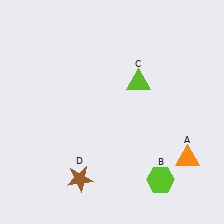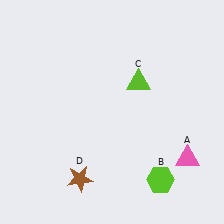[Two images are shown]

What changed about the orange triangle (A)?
In Image 1, A is orange. In Image 2, it changed to pink.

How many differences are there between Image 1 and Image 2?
There is 1 difference between the two images.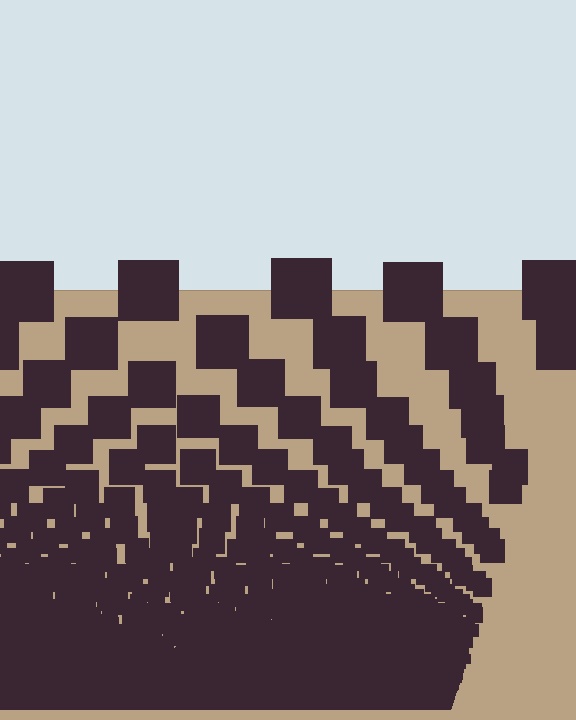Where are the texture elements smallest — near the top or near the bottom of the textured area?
Near the bottom.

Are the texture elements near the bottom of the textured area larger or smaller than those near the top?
Smaller. The gradient is inverted — elements near the bottom are smaller and denser.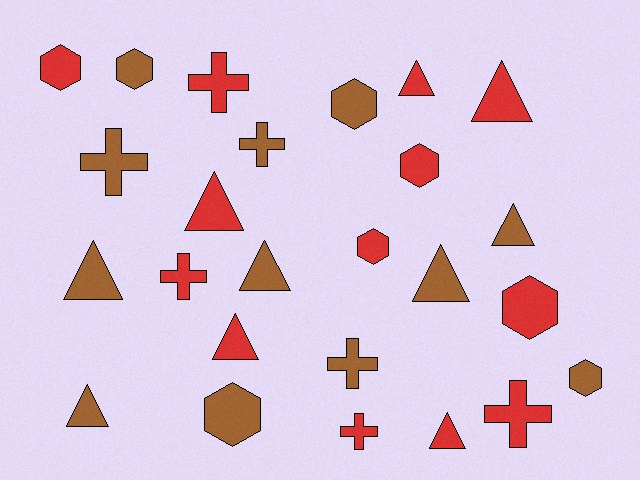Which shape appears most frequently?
Triangle, with 10 objects.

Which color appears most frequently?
Red, with 13 objects.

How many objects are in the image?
There are 25 objects.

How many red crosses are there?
There are 4 red crosses.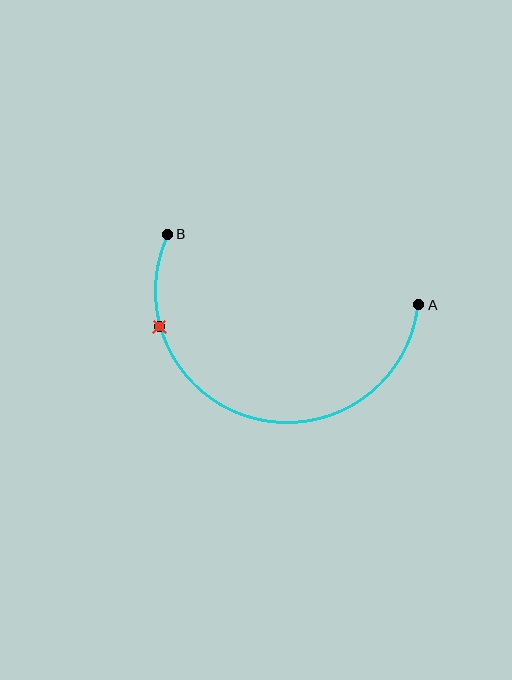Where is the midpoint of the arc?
The arc midpoint is the point on the curve farthest from the straight line joining A and B. It sits below that line.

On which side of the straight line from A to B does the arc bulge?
The arc bulges below the straight line connecting A and B.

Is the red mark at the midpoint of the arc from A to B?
No. The red mark lies on the arc but is closer to endpoint B. The arc midpoint would be at the point on the curve equidistant along the arc from both A and B.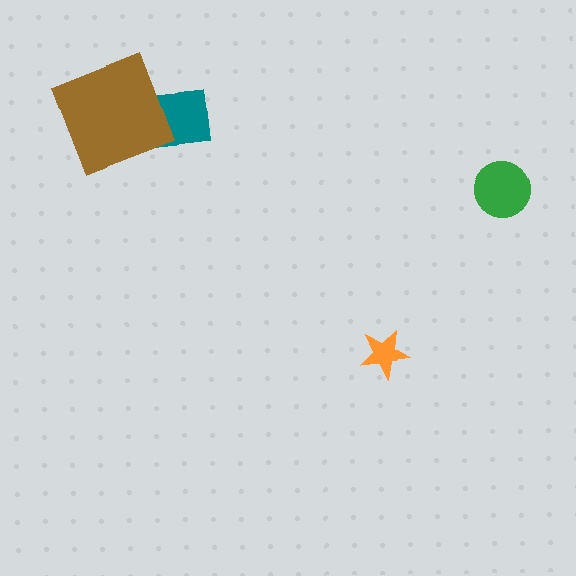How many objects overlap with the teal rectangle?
1 object overlaps with the teal rectangle.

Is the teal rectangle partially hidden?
Yes, it is partially covered by another shape.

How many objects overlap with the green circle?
0 objects overlap with the green circle.